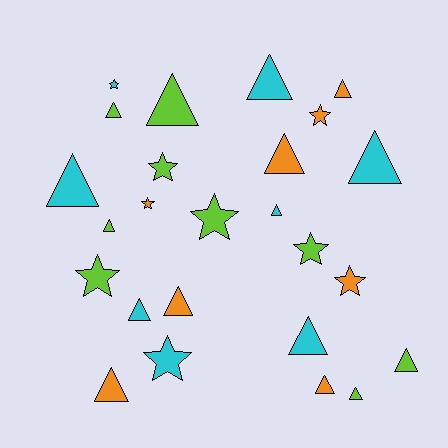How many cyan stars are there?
There are 2 cyan stars.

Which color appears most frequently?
Lime, with 9 objects.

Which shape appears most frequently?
Triangle, with 16 objects.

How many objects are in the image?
There are 25 objects.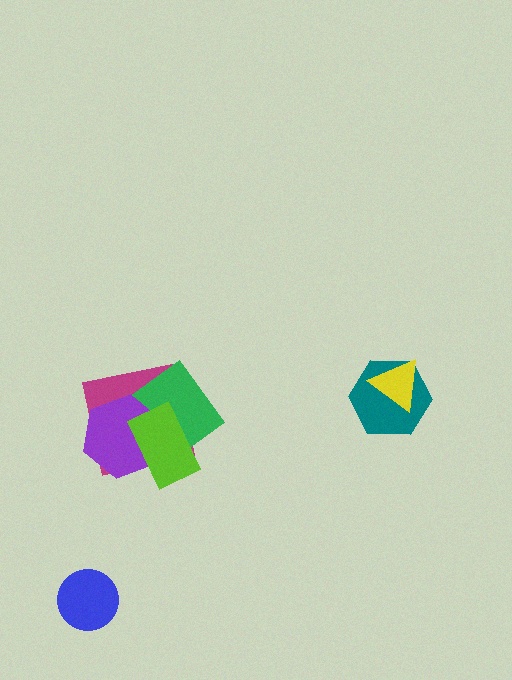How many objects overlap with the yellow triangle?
1 object overlaps with the yellow triangle.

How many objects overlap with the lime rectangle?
3 objects overlap with the lime rectangle.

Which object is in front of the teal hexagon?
The yellow triangle is in front of the teal hexagon.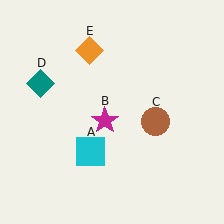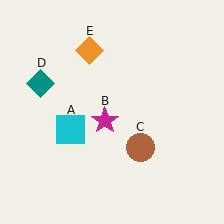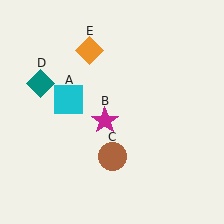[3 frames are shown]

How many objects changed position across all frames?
2 objects changed position: cyan square (object A), brown circle (object C).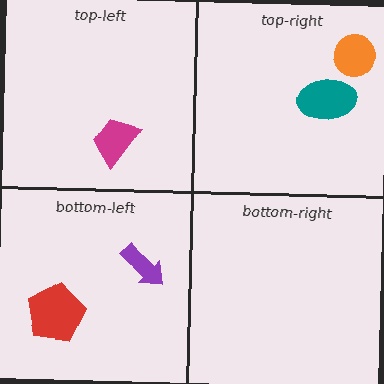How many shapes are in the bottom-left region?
2.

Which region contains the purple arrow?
The bottom-left region.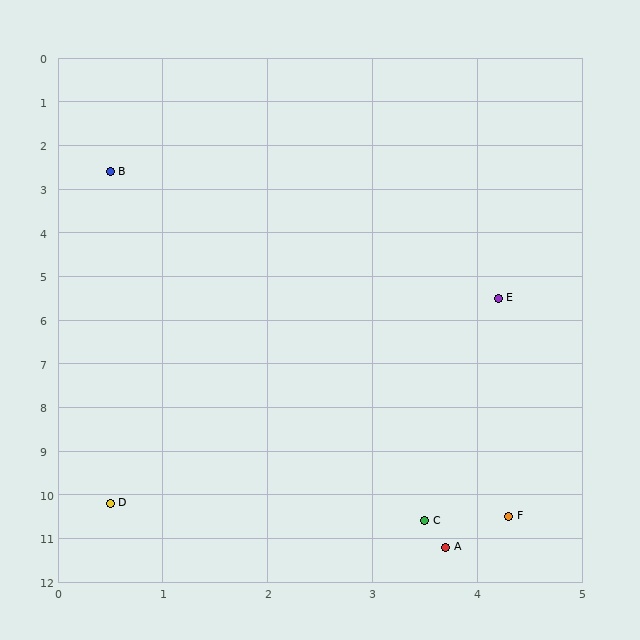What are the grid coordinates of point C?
Point C is at approximately (3.5, 10.6).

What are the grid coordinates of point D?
Point D is at approximately (0.5, 10.2).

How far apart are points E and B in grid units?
Points E and B are about 4.7 grid units apart.